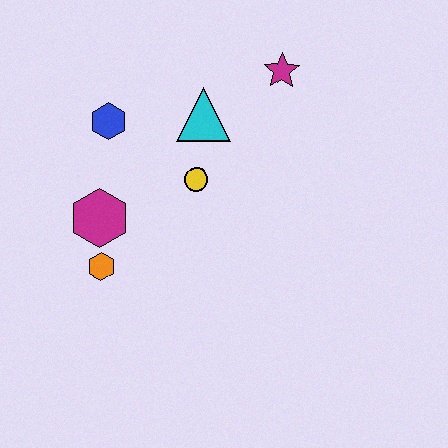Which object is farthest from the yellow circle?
The magenta star is farthest from the yellow circle.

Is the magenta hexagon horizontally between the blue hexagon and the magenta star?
No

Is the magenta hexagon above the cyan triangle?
No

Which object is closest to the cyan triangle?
The yellow circle is closest to the cyan triangle.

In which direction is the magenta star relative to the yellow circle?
The magenta star is above the yellow circle.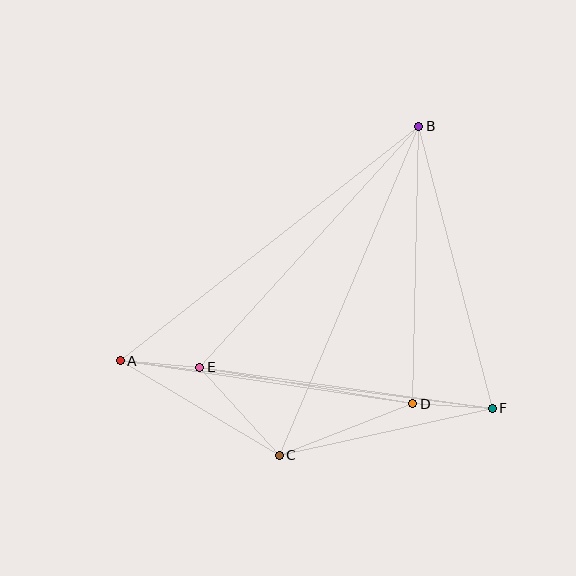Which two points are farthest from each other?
Points A and B are farthest from each other.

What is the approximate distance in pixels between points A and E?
The distance between A and E is approximately 80 pixels.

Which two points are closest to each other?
Points D and F are closest to each other.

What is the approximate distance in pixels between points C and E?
The distance between C and E is approximately 118 pixels.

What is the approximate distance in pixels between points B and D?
The distance between B and D is approximately 278 pixels.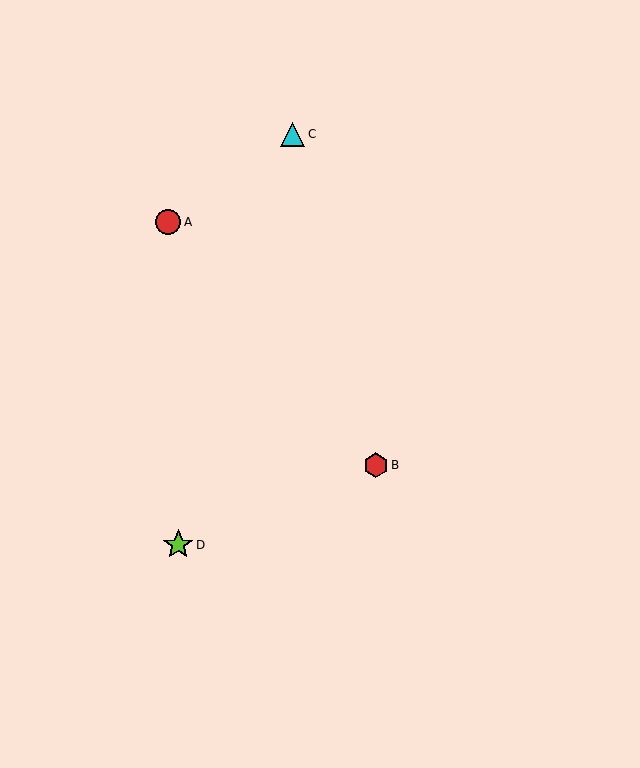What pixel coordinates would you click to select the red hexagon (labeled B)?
Click at (376, 465) to select the red hexagon B.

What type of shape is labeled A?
Shape A is a red circle.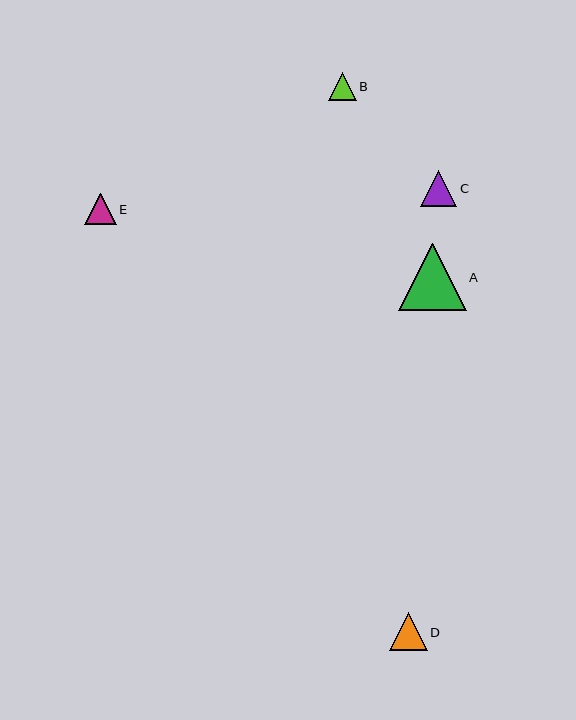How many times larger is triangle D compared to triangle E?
Triangle D is approximately 1.2 times the size of triangle E.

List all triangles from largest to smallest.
From largest to smallest: A, D, C, E, B.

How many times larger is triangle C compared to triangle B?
Triangle C is approximately 1.3 times the size of triangle B.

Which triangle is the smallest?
Triangle B is the smallest with a size of approximately 28 pixels.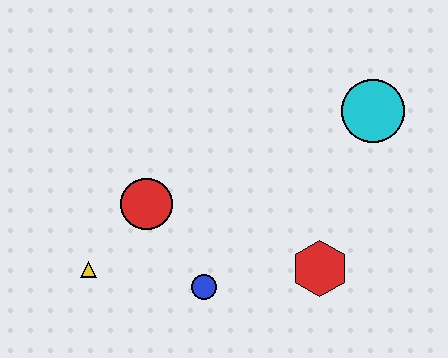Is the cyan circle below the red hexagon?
No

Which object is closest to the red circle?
The yellow triangle is closest to the red circle.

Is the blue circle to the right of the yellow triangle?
Yes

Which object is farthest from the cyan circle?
The yellow triangle is farthest from the cyan circle.